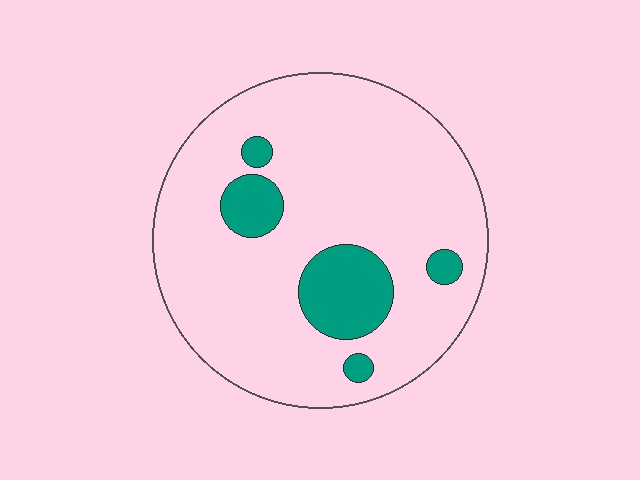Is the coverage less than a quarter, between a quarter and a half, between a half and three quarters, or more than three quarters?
Less than a quarter.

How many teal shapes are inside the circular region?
5.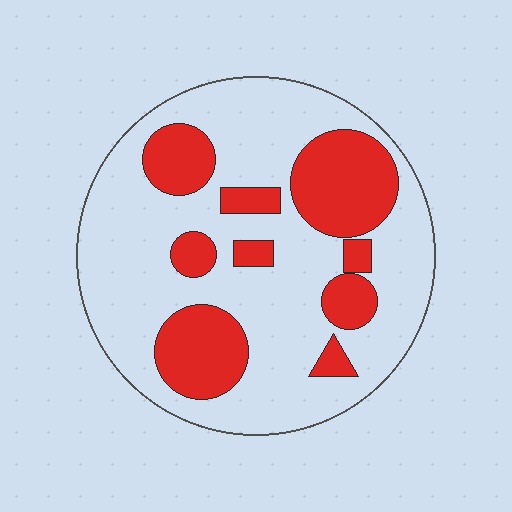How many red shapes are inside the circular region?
9.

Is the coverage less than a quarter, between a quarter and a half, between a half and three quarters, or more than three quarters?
Between a quarter and a half.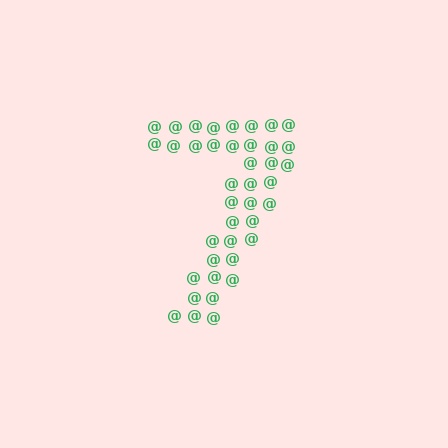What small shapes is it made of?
It is made of small at signs.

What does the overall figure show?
The overall figure shows the digit 7.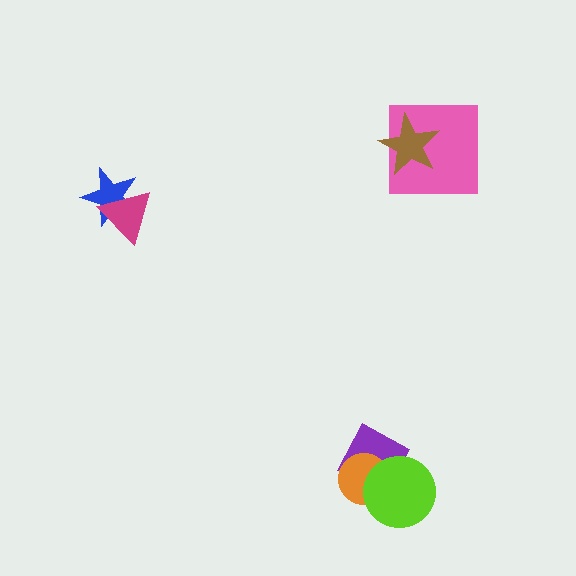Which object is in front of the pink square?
The brown star is in front of the pink square.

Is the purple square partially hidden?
Yes, it is partially covered by another shape.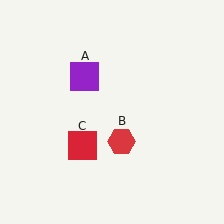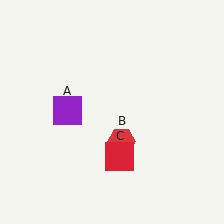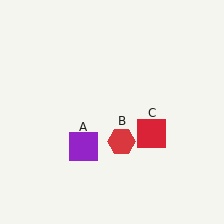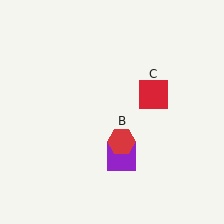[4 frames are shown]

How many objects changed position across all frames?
2 objects changed position: purple square (object A), red square (object C).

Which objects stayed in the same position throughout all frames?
Red hexagon (object B) remained stationary.